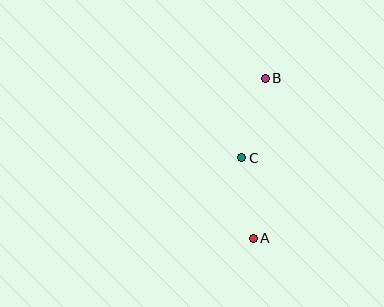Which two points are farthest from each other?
Points A and B are farthest from each other.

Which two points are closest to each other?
Points A and C are closest to each other.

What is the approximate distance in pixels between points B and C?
The distance between B and C is approximately 83 pixels.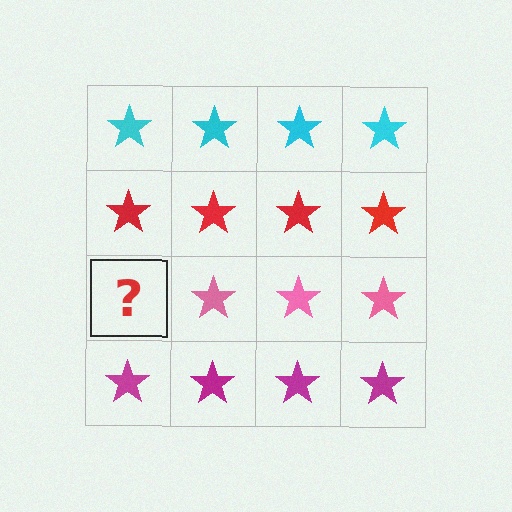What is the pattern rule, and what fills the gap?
The rule is that each row has a consistent color. The gap should be filled with a pink star.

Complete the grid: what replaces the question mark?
The question mark should be replaced with a pink star.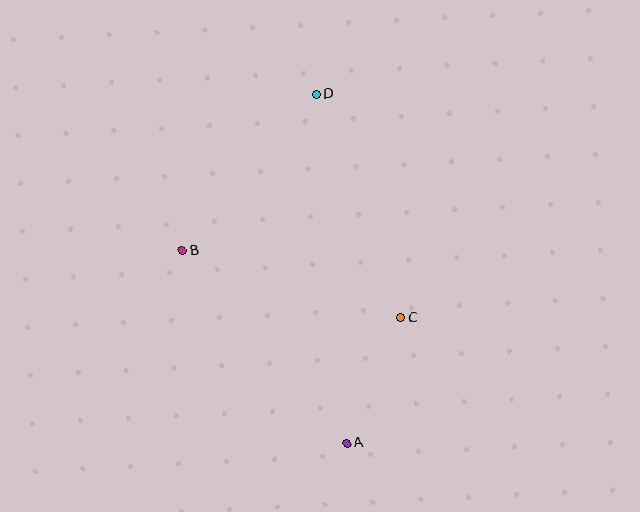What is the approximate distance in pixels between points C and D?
The distance between C and D is approximately 239 pixels.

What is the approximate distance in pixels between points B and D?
The distance between B and D is approximately 206 pixels.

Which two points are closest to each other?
Points A and C are closest to each other.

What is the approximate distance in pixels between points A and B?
The distance between A and B is approximately 253 pixels.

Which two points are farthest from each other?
Points A and D are farthest from each other.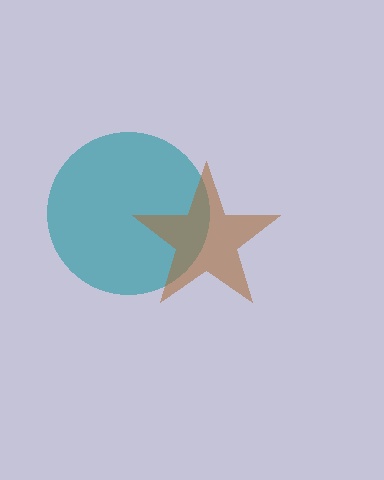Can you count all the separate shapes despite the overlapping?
Yes, there are 2 separate shapes.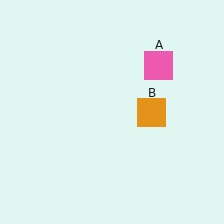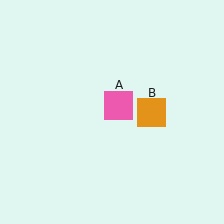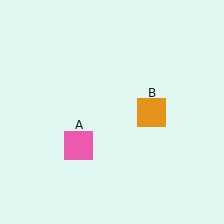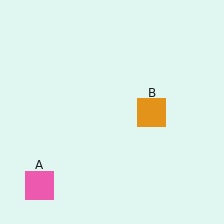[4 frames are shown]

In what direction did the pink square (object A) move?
The pink square (object A) moved down and to the left.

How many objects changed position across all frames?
1 object changed position: pink square (object A).